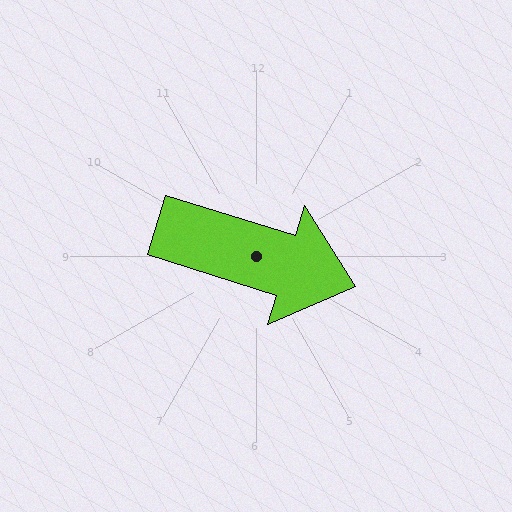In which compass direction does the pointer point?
East.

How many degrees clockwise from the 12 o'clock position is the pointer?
Approximately 107 degrees.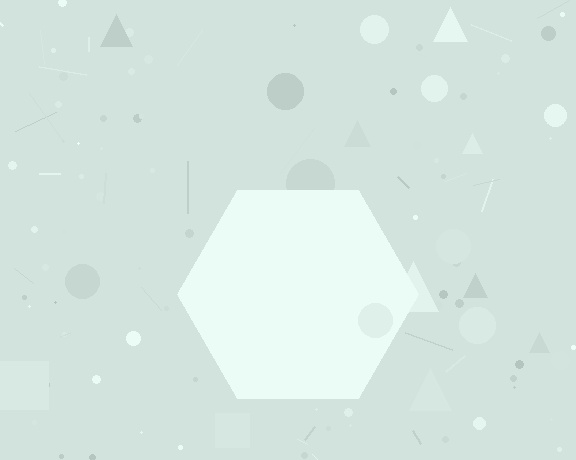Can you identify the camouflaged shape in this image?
The camouflaged shape is a hexagon.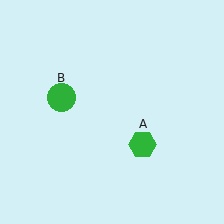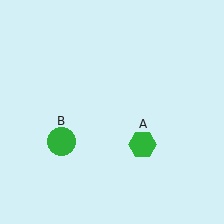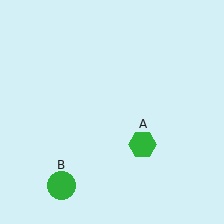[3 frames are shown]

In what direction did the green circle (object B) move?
The green circle (object B) moved down.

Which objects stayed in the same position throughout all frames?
Green hexagon (object A) remained stationary.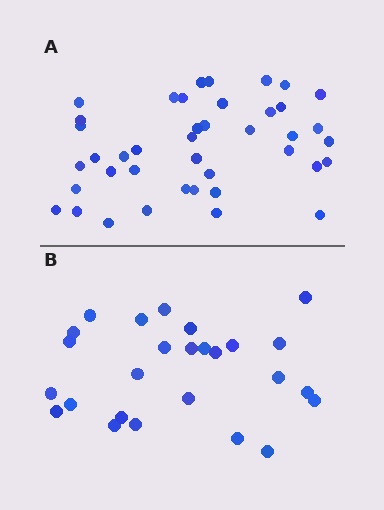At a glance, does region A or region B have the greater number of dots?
Region A (the top region) has more dots.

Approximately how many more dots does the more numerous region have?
Region A has approximately 15 more dots than region B.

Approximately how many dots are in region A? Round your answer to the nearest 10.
About 40 dots. (The exact count is 41, which rounds to 40.)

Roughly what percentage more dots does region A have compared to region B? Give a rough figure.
About 60% more.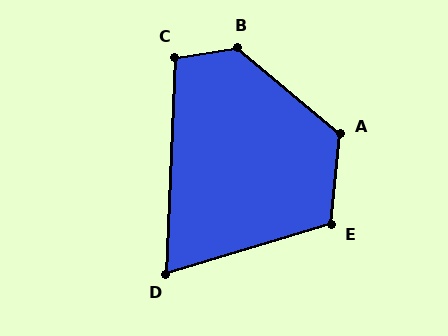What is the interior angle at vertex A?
Approximately 124 degrees (obtuse).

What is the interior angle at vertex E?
Approximately 112 degrees (obtuse).